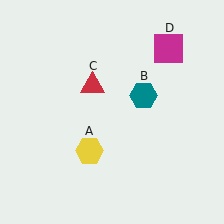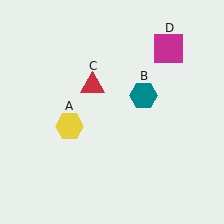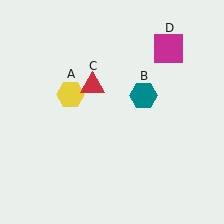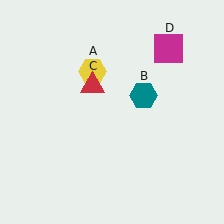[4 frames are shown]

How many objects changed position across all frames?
1 object changed position: yellow hexagon (object A).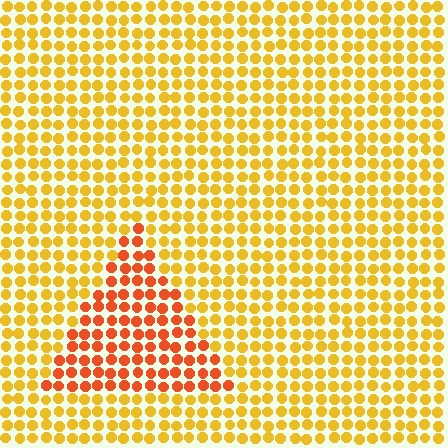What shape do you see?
I see a triangle.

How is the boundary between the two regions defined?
The boundary is defined purely by a slight shift in hue (about 33 degrees). Spacing, size, and orientation are identical on both sides.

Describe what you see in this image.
The image is filled with small yellow elements in a uniform arrangement. A triangle-shaped region is visible where the elements are tinted to a slightly different hue, forming a subtle color boundary.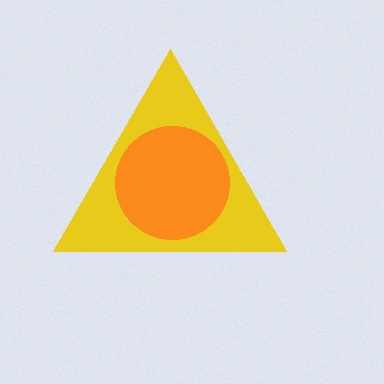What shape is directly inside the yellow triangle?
The orange circle.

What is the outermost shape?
The yellow triangle.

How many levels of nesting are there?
2.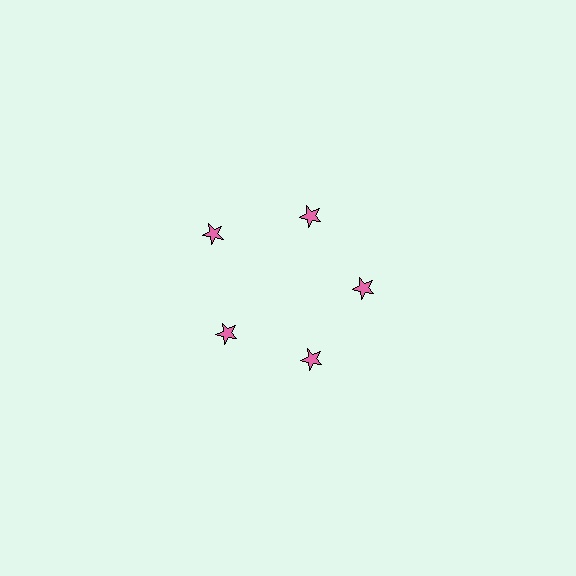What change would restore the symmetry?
The symmetry would be restored by moving it inward, back onto the ring so that all 5 stars sit at equal angles and equal distance from the center.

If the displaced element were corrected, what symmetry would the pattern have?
It would have 5-fold rotational symmetry — the pattern would map onto itself every 72 degrees.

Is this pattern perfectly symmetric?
No. The 5 pink stars are arranged in a ring, but one element near the 10 o'clock position is pushed outward from the center, breaking the 5-fold rotational symmetry.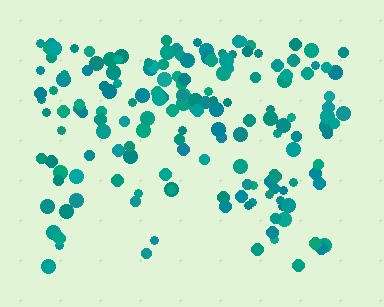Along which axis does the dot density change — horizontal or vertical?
Vertical.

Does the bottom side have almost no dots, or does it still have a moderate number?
Still a moderate number, just noticeably fewer than the top.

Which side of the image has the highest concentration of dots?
The top.